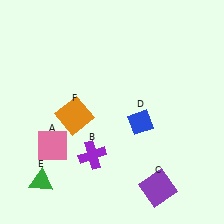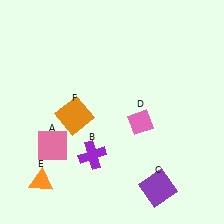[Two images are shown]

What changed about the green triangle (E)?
In Image 1, E is green. In Image 2, it changed to orange.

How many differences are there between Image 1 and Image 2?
There are 2 differences between the two images.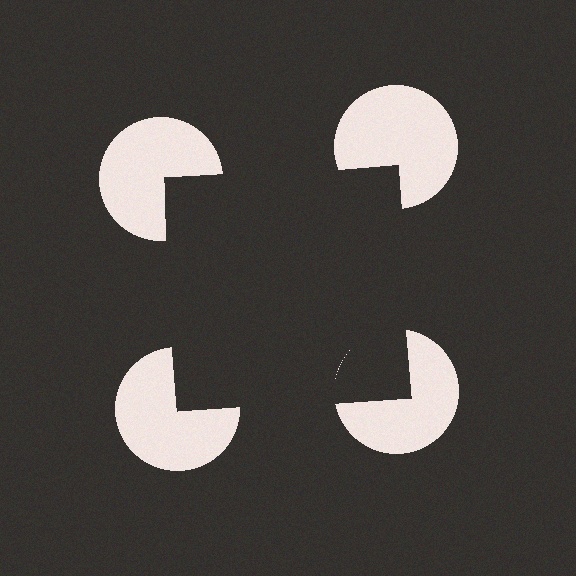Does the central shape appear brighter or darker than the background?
It typically appears slightly darker than the background, even though no actual brightness change is drawn.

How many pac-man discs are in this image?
There are 4 — one at each vertex of the illusory square.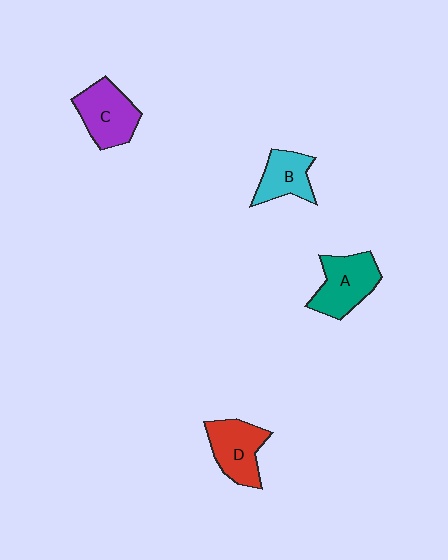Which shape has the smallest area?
Shape B (cyan).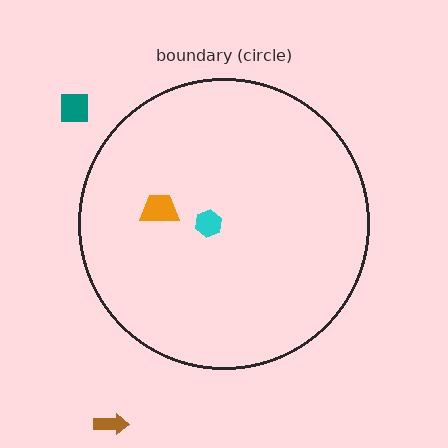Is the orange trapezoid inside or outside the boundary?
Inside.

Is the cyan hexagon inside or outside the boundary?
Inside.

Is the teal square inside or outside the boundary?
Outside.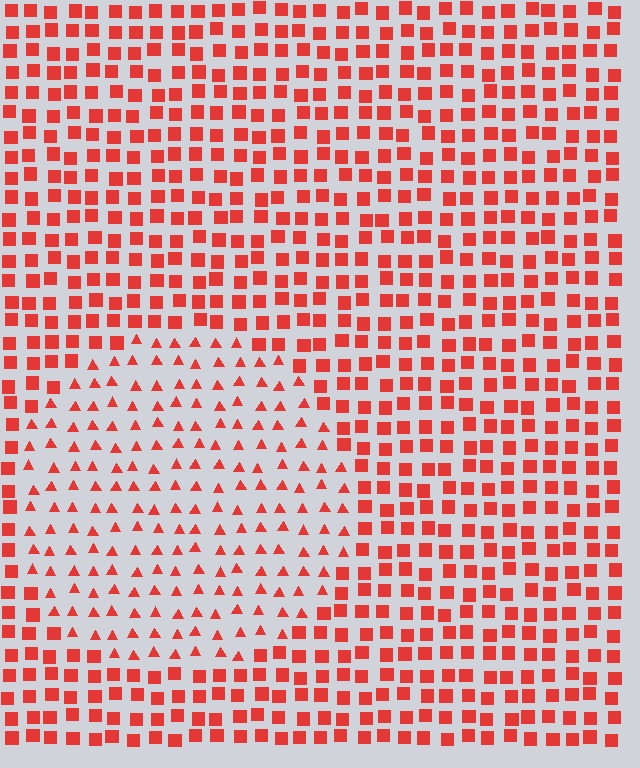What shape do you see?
I see a circle.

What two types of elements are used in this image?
The image uses triangles inside the circle region and squares outside it.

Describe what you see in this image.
The image is filled with small red elements arranged in a uniform grid. A circle-shaped region contains triangles, while the surrounding area contains squares. The boundary is defined purely by the change in element shape.